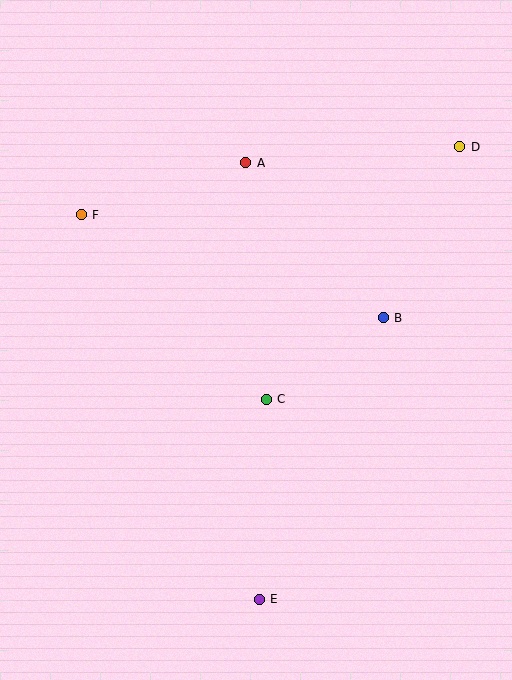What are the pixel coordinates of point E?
Point E is at (259, 599).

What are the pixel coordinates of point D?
Point D is at (460, 147).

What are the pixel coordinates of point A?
Point A is at (246, 163).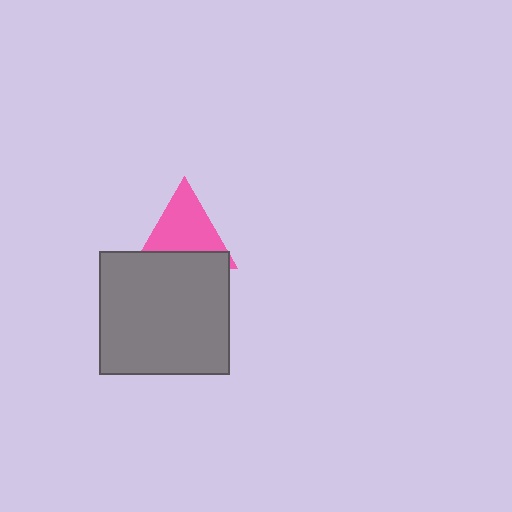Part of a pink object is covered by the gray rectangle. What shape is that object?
It is a triangle.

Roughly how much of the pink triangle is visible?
Most of it is visible (roughly 67%).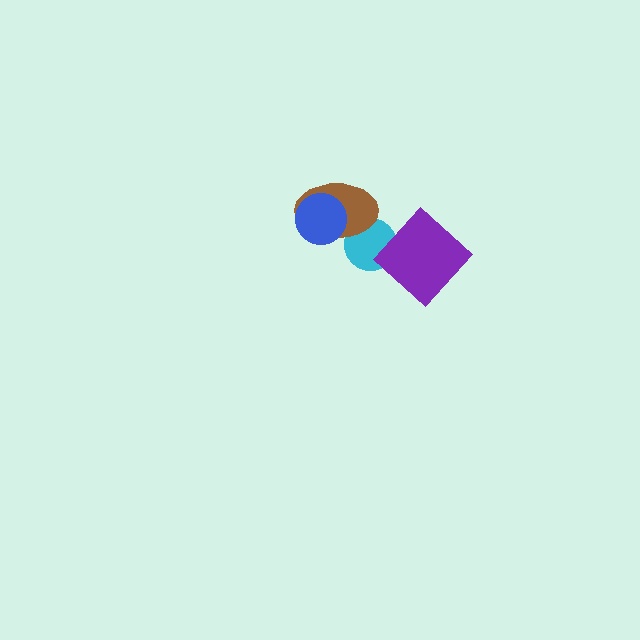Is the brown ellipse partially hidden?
Yes, it is partially covered by another shape.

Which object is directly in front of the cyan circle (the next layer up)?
The brown ellipse is directly in front of the cyan circle.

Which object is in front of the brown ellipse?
The blue circle is in front of the brown ellipse.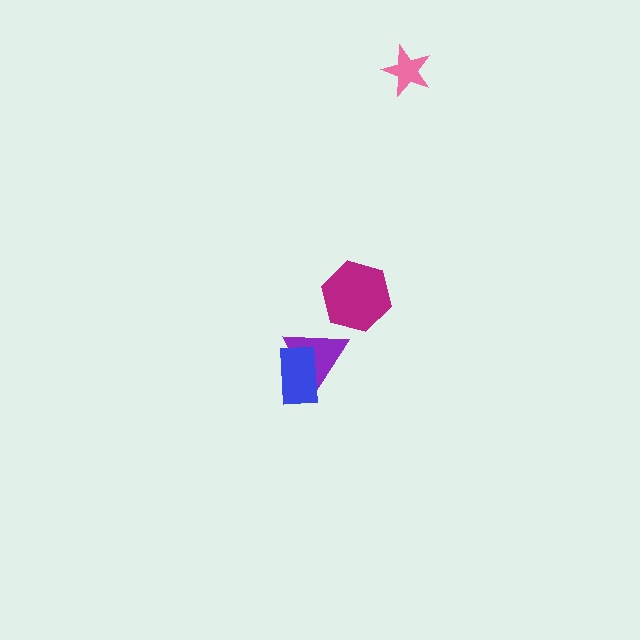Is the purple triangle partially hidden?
Yes, it is partially covered by another shape.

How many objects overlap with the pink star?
0 objects overlap with the pink star.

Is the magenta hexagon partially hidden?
No, no other shape covers it.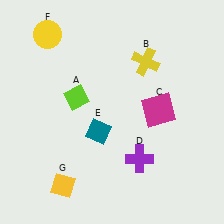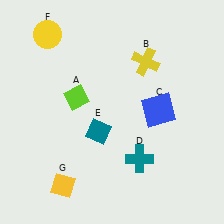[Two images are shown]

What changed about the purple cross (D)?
In Image 1, D is purple. In Image 2, it changed to teal.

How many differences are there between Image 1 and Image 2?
There are 2 differences between the two images.